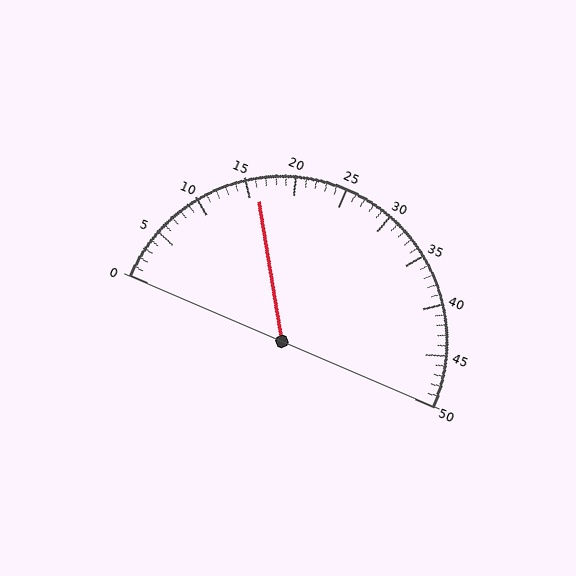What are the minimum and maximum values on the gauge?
The gauge ranges from 0 to 50.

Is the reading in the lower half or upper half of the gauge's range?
The reading is in the lower half of the range (0 to 50).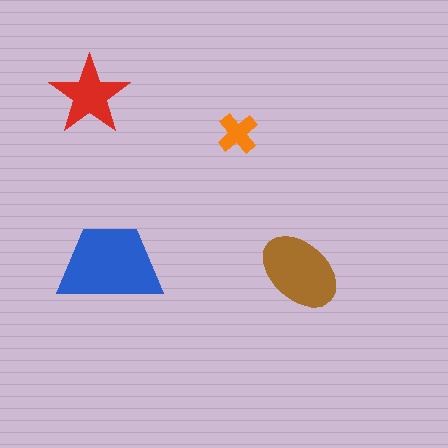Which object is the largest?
The blue trapezoid.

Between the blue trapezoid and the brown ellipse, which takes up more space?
The blue trapezoid.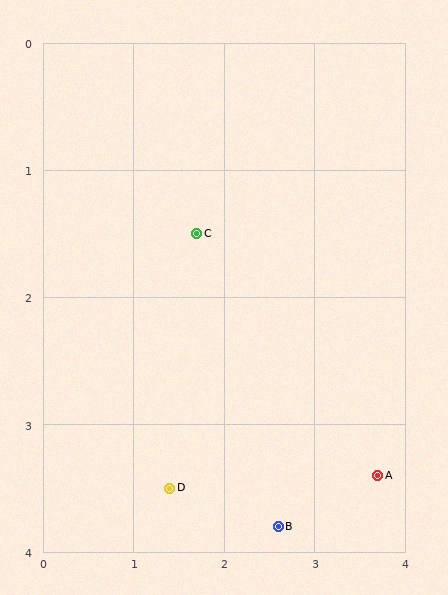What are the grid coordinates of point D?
Point D is at approximately (1.4, 3.5).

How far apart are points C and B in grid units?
Points C and B are about 2.5 grid units apart.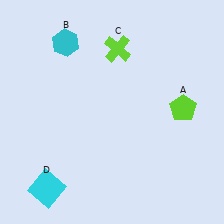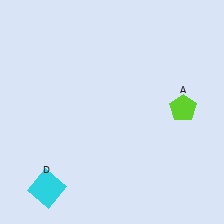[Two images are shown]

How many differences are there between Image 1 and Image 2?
There are 2 differences between the two images.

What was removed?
The lime cross (C), the cyan hexagon (B) were removed in Image 2.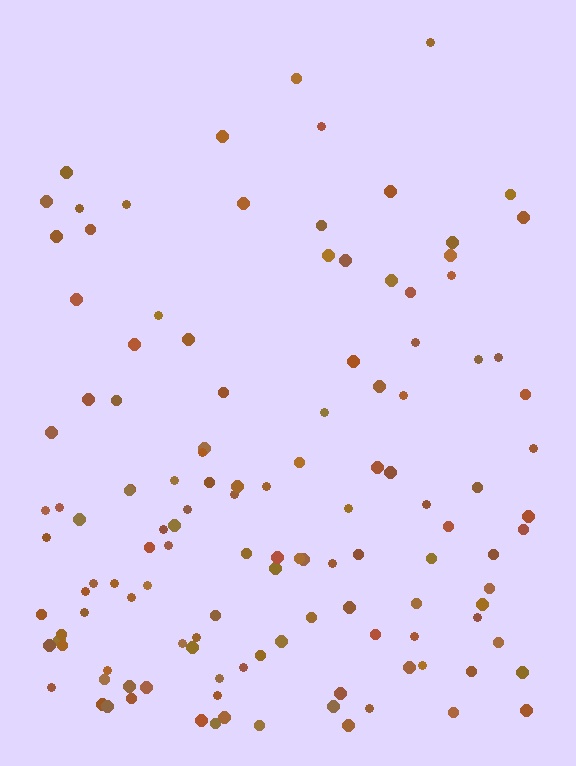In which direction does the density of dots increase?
From top to bottom, with the bottom side densest.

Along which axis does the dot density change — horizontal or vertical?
Vertical.